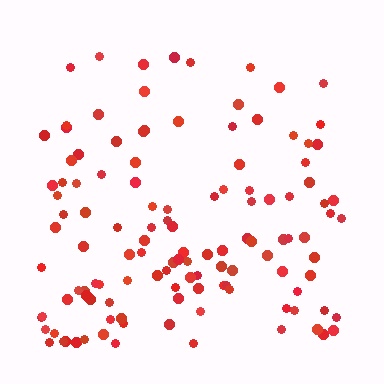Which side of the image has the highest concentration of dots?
The bottom.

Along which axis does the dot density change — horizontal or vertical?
Vertical.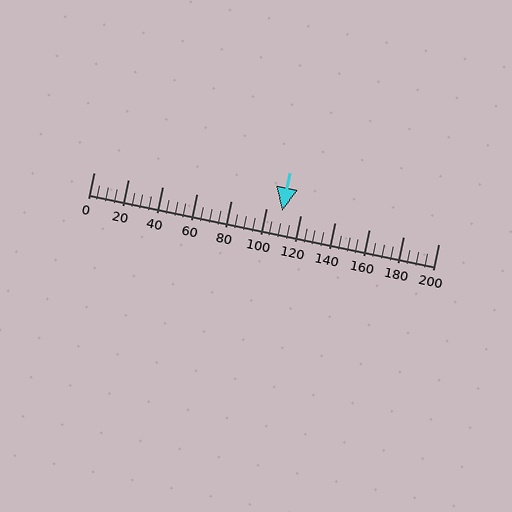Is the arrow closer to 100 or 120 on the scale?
The arrow is closer to 100.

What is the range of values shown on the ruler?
The ruler shows values from 0 to 200.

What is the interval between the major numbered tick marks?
The major tick marks are spaced 20 units apart.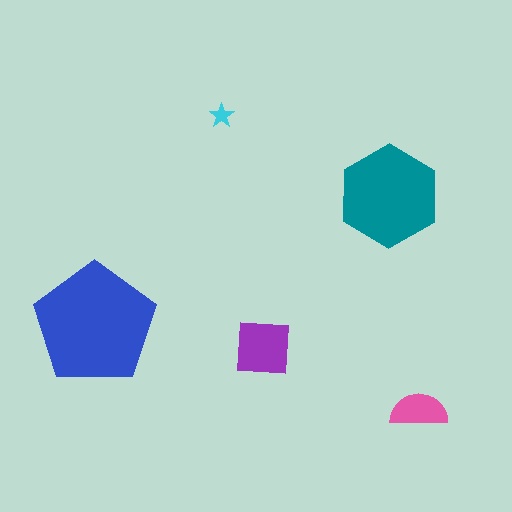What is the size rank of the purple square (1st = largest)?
3rd.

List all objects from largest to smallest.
The blue pentagon, the teal hexagon, the purple square, the pink semicircle, the cyan star.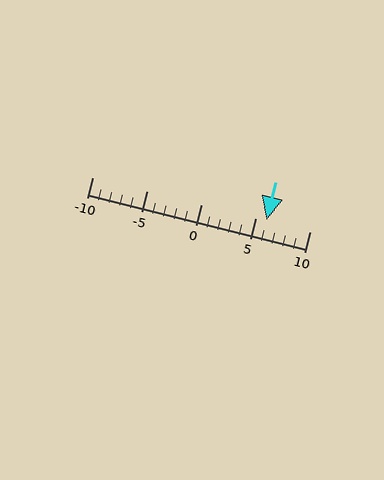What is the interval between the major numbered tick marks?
The major tick marks are spaced 5 units apart.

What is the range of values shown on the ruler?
The ruler shows values from -10 to 10.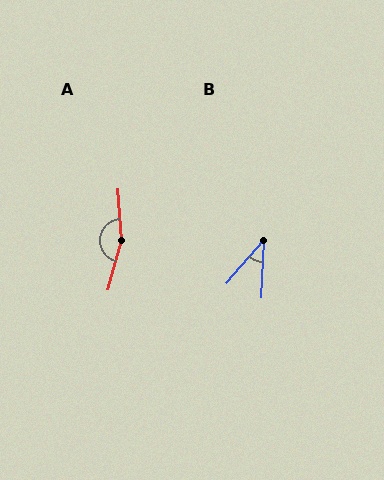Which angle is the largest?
A, at approximately 161 degrees.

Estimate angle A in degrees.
Approximately 161 degrees.